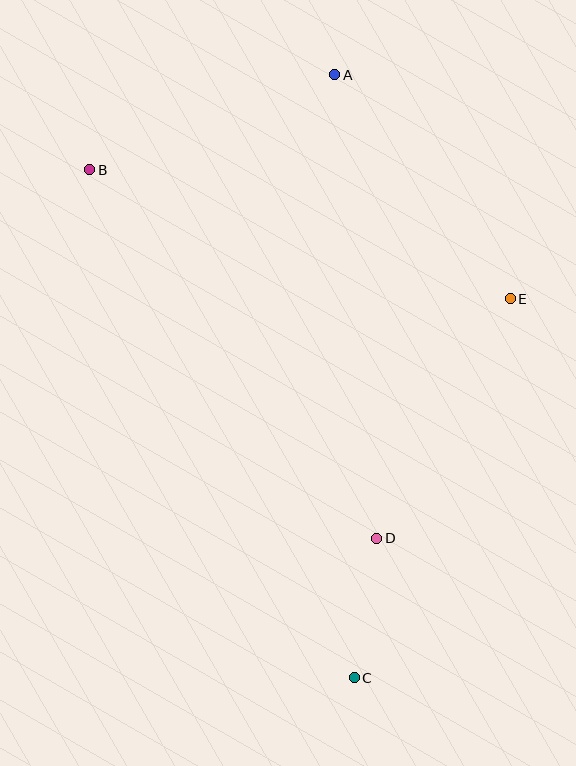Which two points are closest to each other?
Points C and D are closest to each other.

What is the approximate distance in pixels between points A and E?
The distance between A and E is approximately 285 pixels.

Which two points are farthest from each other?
Points A and C are farthest from each other.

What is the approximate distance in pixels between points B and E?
The distance between B and E is approximately 440 pixels.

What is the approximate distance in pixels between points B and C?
The distance between B and C is approximately 573 pixels.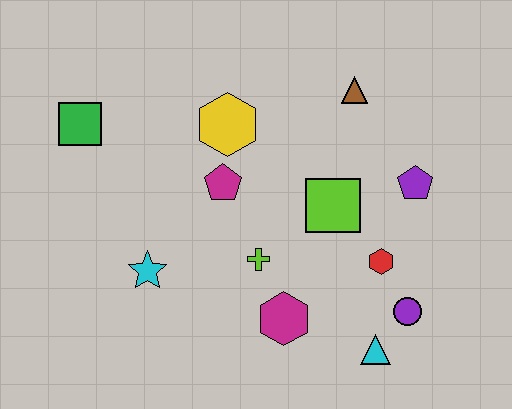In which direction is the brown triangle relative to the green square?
The brown triangle is to the right of the green square.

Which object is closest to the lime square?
The red hexagon is closest to the lime square.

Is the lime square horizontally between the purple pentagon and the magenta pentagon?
Yes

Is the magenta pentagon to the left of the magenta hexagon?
Yes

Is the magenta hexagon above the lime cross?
No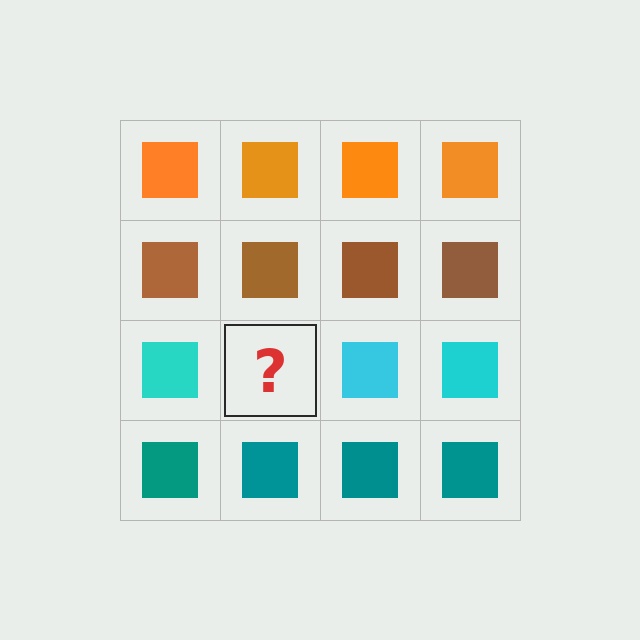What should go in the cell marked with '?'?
The missing cell should contain a cyan square.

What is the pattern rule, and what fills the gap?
The rule is that each row has a consistent color. The gap should be filled with a cyan square.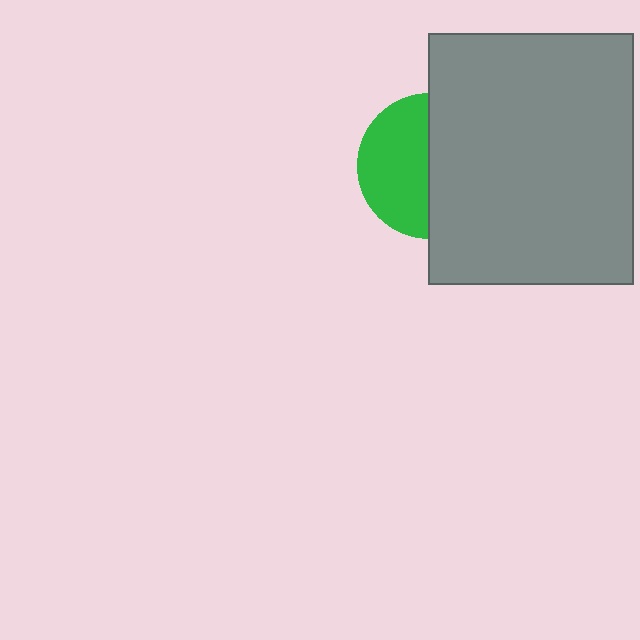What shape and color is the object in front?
The object in front is a gray rectangle.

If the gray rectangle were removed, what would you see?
You would see the complete green circle.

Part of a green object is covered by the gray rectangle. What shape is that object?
It is a circle.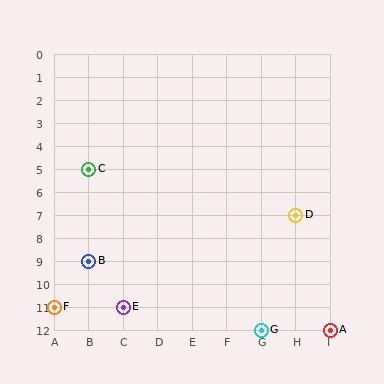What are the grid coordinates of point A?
Point A is at grid coordinates (I, 12).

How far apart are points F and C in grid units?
Points F and C are 1 column and 6 rows apart (about 6.1 grid units diagonally).